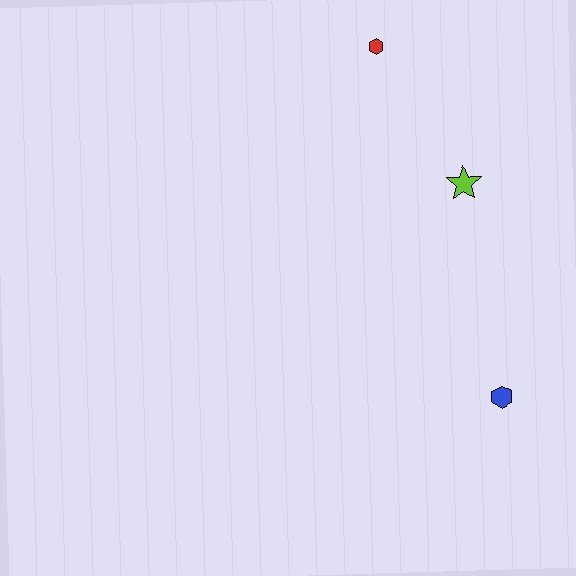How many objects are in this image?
There are 3 objects.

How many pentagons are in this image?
There are no pentagons.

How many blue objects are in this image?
There is 1 blue object.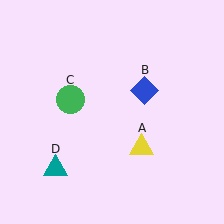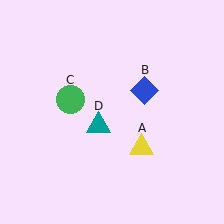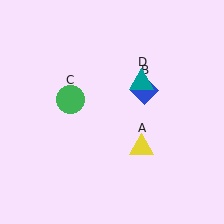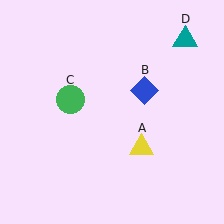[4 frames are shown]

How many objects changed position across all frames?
1 object changed position: teal triangle (object D).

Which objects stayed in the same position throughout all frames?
Yellow triangle (object A) and blue diamond (object B) and green circle (object C) remained stationary.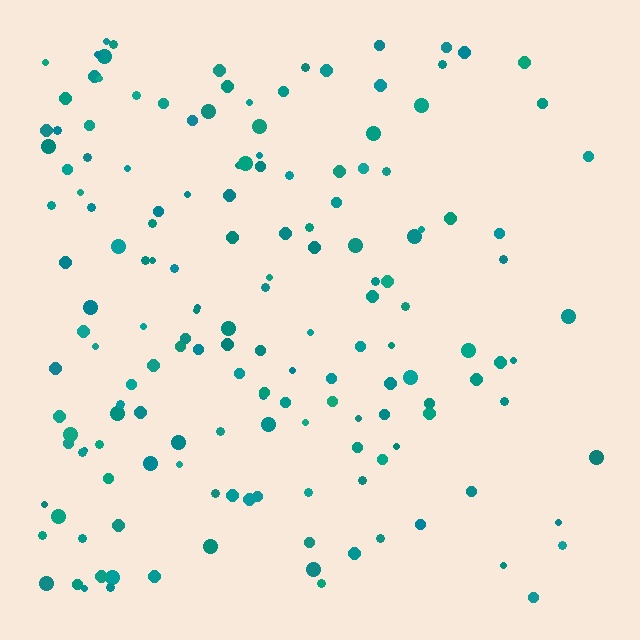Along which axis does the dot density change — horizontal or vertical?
Horizontal.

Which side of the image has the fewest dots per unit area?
The right.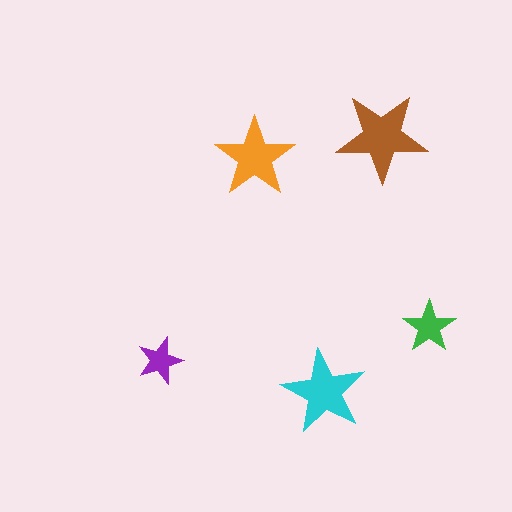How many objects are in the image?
There are 5 objects in the image.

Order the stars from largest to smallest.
the brown one, the cyan one, the orange one, the green one, the purple one.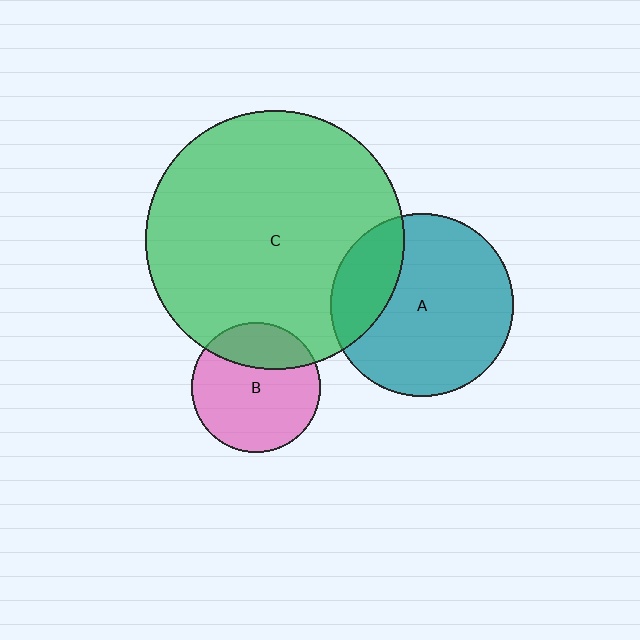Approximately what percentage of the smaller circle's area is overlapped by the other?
Approximately 25%.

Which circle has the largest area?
Circle C (green).